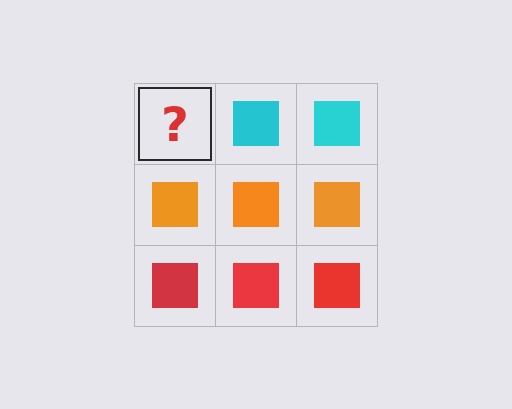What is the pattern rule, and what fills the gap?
The rule is that each row has a consistent color. The gap should be filled with a cyan square.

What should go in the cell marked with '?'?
The missing cell should contain a cyan square.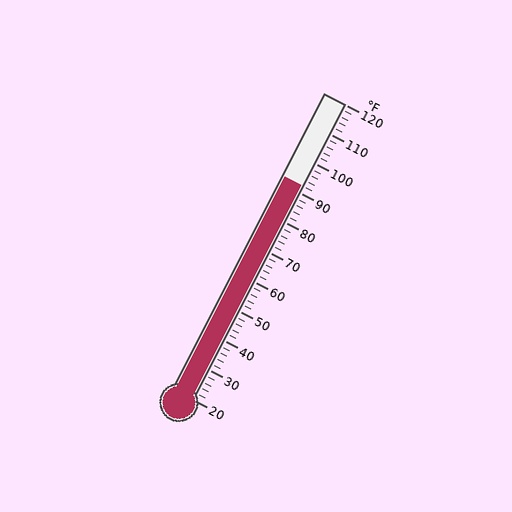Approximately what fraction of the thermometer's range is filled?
The thermometer is filled to approximately 70% of its range.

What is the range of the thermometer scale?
The thermometer scale ranges from 20°F to 120°F.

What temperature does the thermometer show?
The thermometer shows approximately 92°F.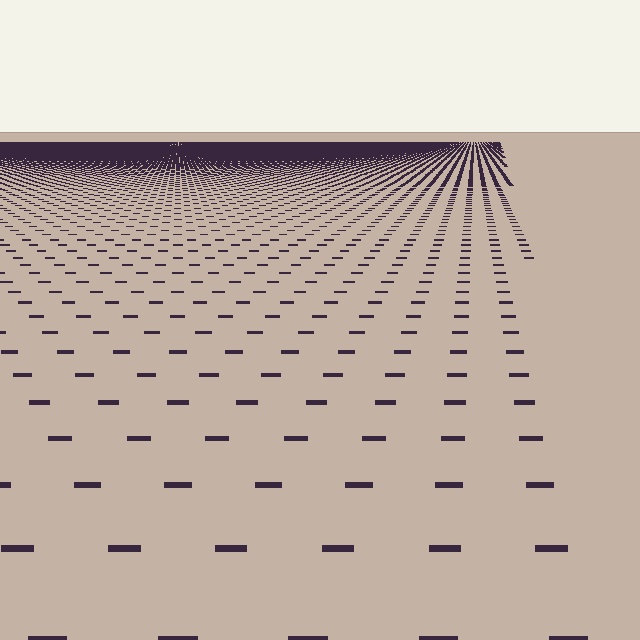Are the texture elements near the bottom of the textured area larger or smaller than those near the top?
Larger. Near the bottom, elements are closer to the viewer and appear at a bigger on-screen size.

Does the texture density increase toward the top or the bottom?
Density increases toward the top.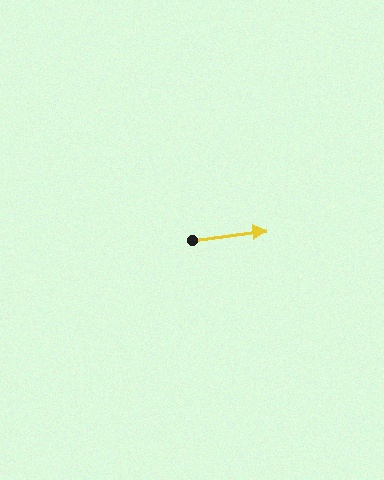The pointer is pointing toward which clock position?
Roughly 3 o'clock.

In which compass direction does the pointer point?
East.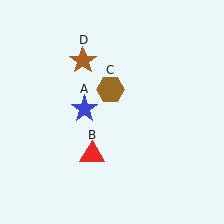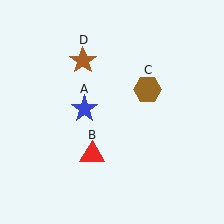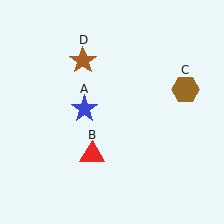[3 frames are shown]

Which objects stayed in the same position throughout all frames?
Blue star (object A) and red triangle (object B) and brown star (object D) remained stationary.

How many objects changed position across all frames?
1 object changed position: brown hexagon (object C).